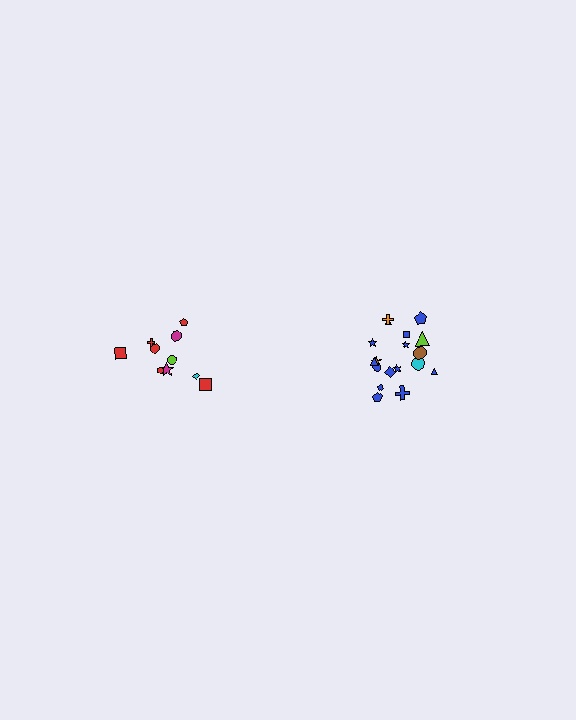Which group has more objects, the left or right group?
The right group.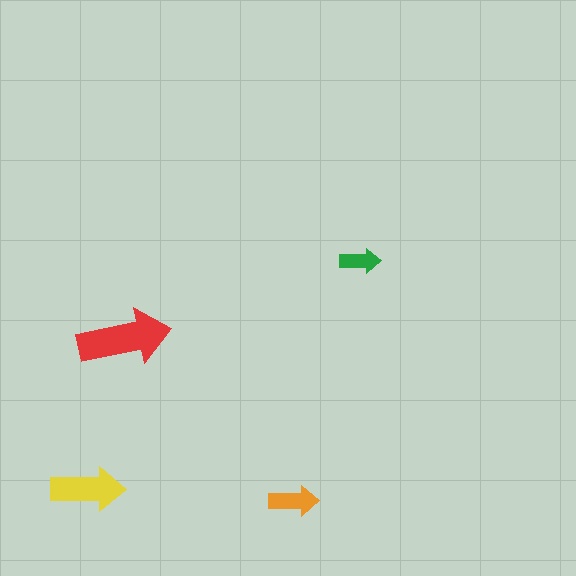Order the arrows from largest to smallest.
the red one, the yellow one, the orange one, the green one.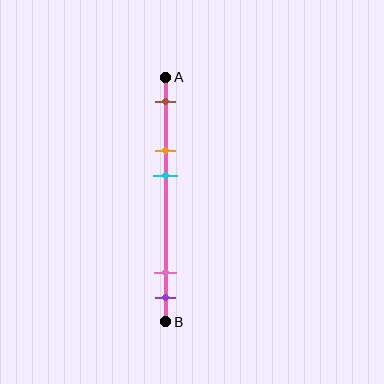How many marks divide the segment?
There are 5 marks dividing the segment.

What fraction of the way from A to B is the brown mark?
The brown mark is approximately 10% (0.1) of the way from A to B.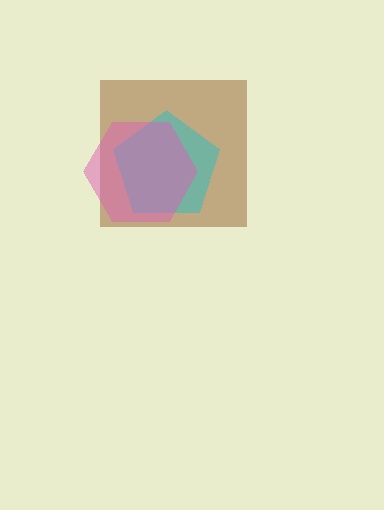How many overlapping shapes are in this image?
There are 3 overlapping shapes in the image.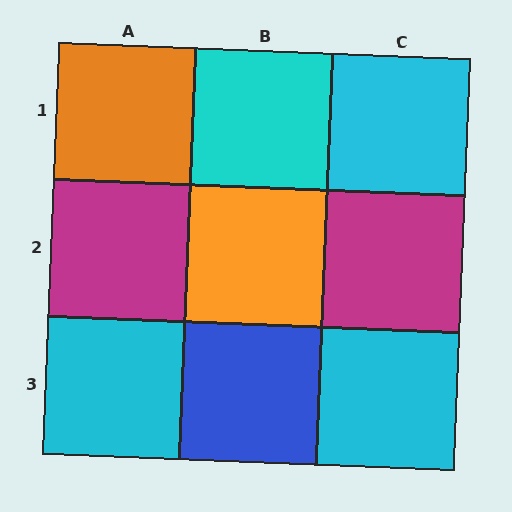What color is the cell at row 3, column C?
Cyan.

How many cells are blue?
1 cell is blue.